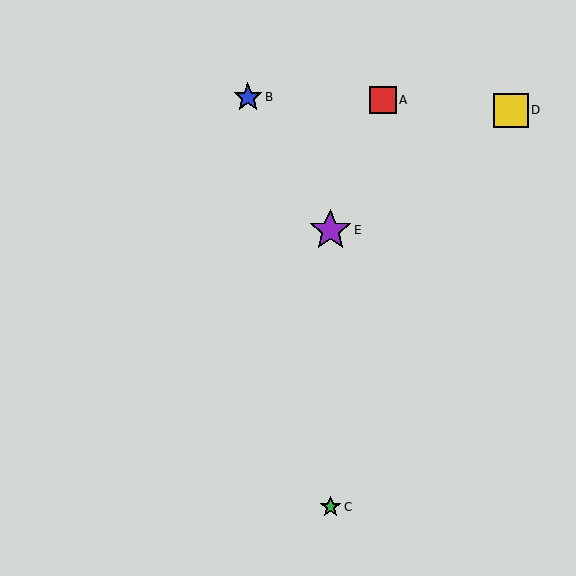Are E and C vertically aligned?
Yes, both are at x≈330.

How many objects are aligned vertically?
2 objects (C, E) are aligned vertically.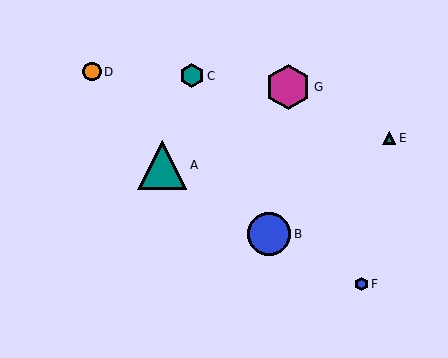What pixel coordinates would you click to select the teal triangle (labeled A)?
Click at (162, 165) to select the teal triangle A.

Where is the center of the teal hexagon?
The center of the teal hexagon is at (192, 76).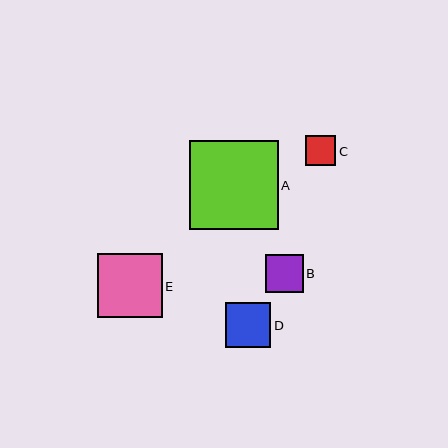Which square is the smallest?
Square C is the smallest with a size of approximately 30 pixels.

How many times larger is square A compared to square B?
Square A is approximately 2.3 times the size of square B.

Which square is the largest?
Square A is the largest with a size of approximately 89 pixels.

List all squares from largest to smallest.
From largest to smallest: A, E, D, B, C.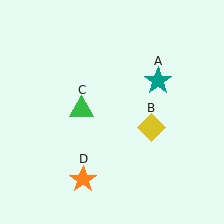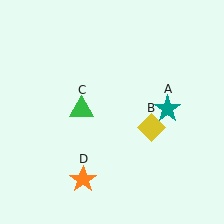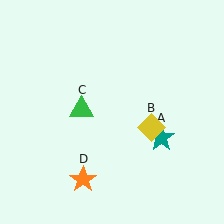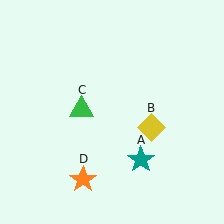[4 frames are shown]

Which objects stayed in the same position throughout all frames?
Yellow diamond (object B) and green triangle (object C) and orange star (object D) remained stationary.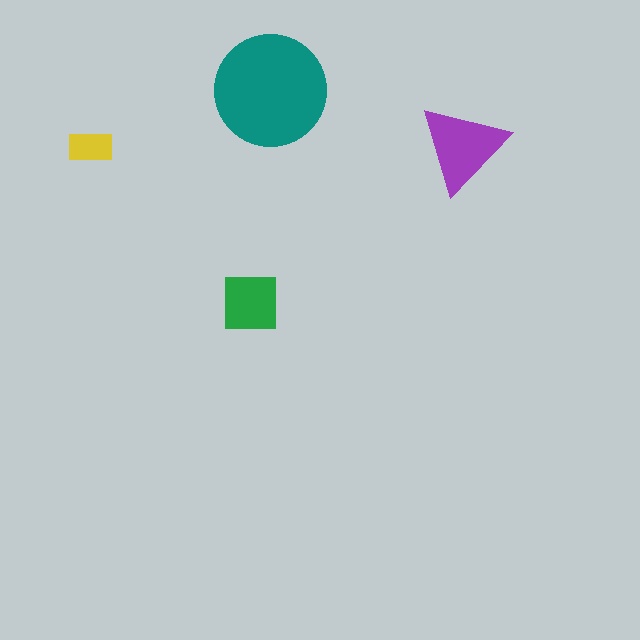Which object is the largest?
The teal circle.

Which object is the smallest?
The yellow rectangle.